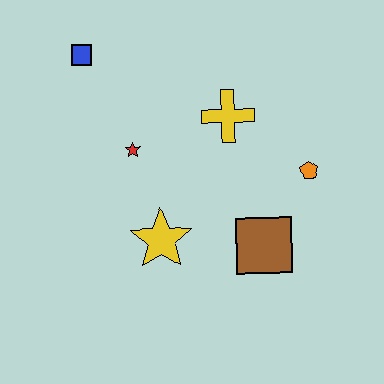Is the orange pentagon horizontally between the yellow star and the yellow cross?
No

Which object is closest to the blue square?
The red star is closest to the blue square.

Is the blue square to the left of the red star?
Yes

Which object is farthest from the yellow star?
The blue square is farthest from the yellow star.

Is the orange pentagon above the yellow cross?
No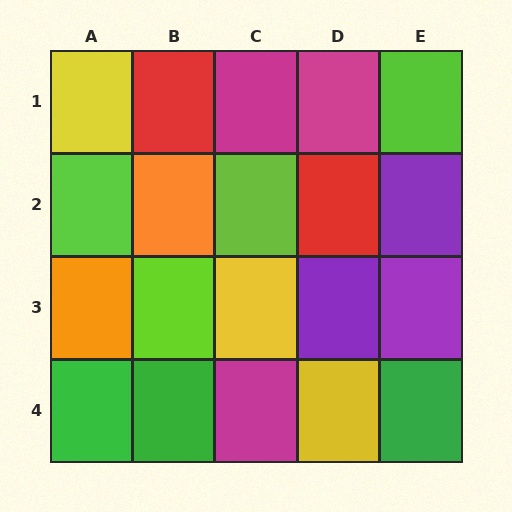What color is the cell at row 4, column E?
Green.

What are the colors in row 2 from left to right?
Lime, orange, lime, red, purple.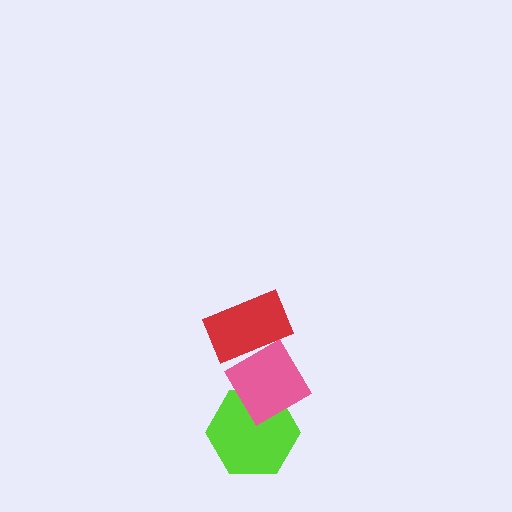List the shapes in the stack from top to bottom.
From top to bottom: the red rectangle, the pink diamond, the lime hexagon.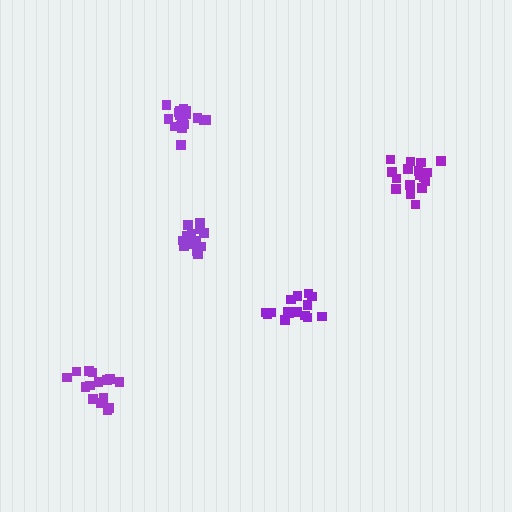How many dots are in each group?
Group 1: 15 dots, Group 2: 18 dots, Group 3: 17 dots, Group 4: 15 dots, Group 5: 16 dots (81 total).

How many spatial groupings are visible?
There are 5 spatial groupings.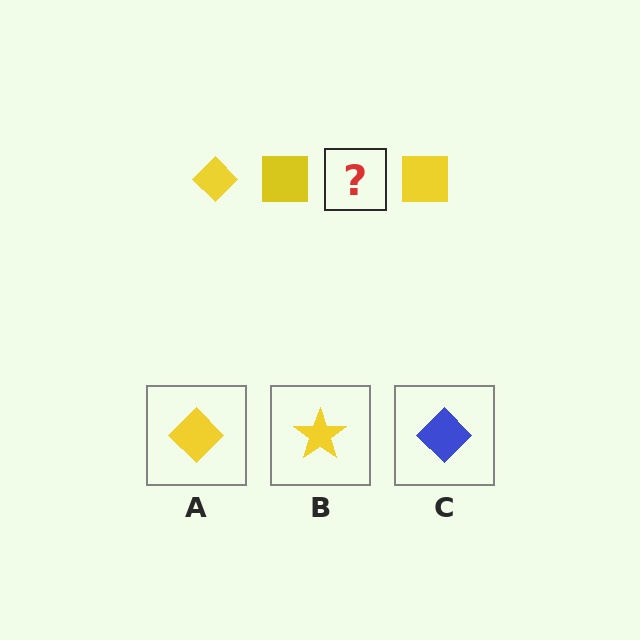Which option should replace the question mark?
Option A.